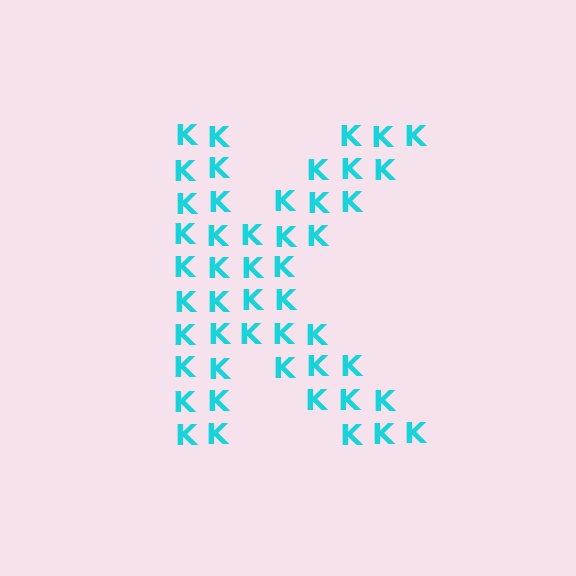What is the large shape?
The large shape is the letter K.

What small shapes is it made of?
It is made of small letter K's.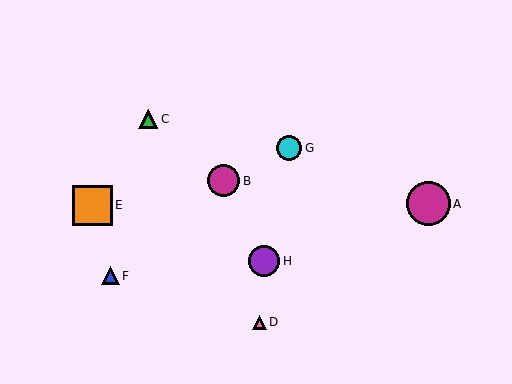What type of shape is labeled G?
Shape G is a cyan circle.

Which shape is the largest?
The magenta circle (labeled A) is the largest.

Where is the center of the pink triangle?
The center of the pink triangle is at (259, 322).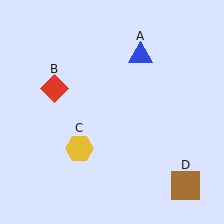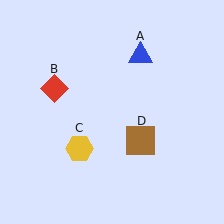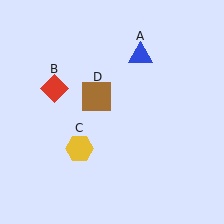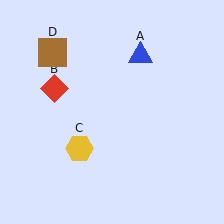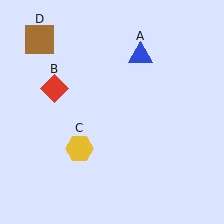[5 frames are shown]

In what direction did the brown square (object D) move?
The brown square (object D) moved up and to the left.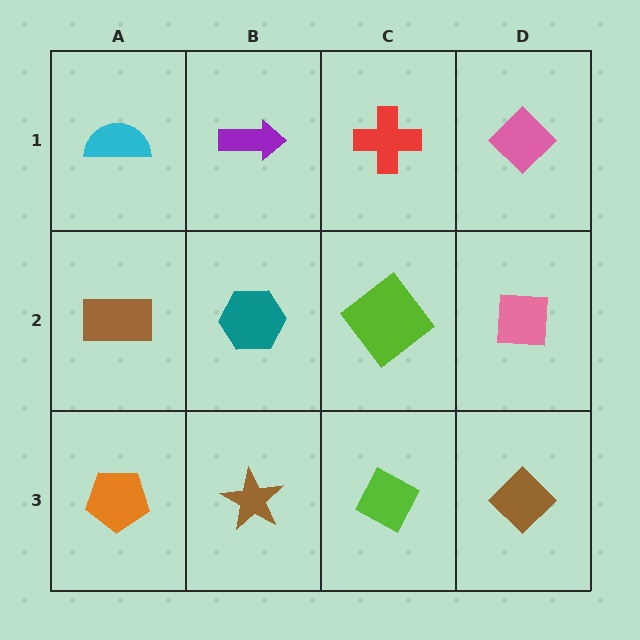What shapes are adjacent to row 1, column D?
A pink square (row 2, column D), a red cross (row 1, column C).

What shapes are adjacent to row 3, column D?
A pink square (row 2, column D), a lime diamond (row 3, column C).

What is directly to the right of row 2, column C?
A pink square.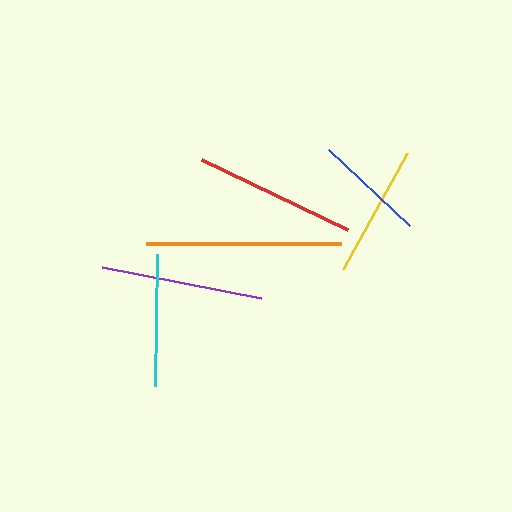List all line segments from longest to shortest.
From longest to shortest: orange, red, purple, yellow, cyan, blue.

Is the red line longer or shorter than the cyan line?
The red line is longer than the cyan line.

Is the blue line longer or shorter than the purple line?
The purple line is longer than the blue line.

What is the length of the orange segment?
The orange segment is approximately 194 pixels long.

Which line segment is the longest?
The orange line is the longest at approximately 194 pixels.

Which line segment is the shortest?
The blue line is the shortest at approximately 111 pixels.